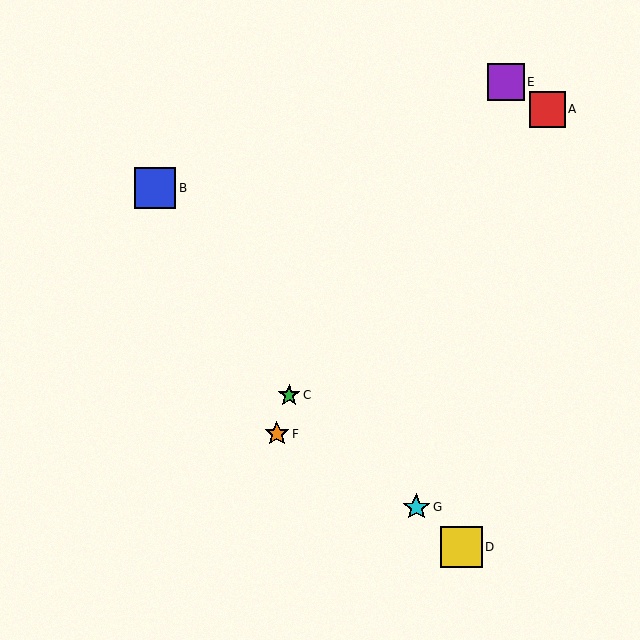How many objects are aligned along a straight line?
3 objects (C, D, G) are aligned along a straight line.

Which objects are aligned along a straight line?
Objects C, D, G are aligned along a straight line.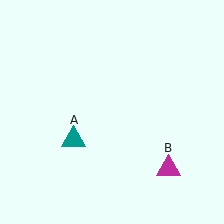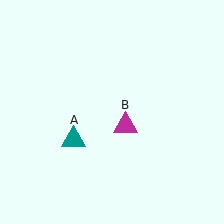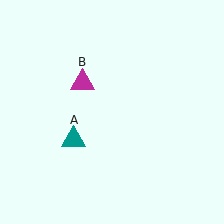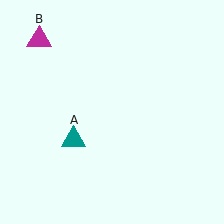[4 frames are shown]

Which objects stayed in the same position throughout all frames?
Teal triangle (object A) remained stationary.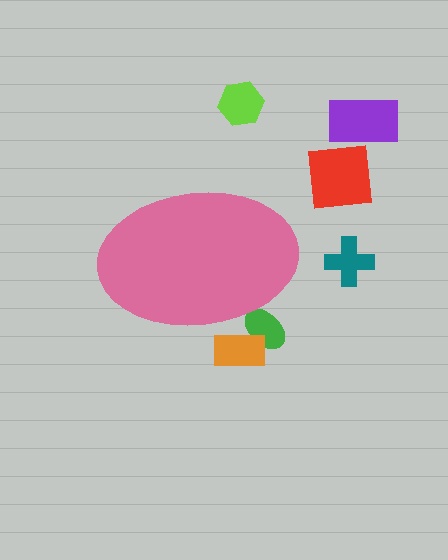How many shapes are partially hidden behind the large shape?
2 shapes are partially hidden.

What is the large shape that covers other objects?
A pink ellipse.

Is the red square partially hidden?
No, the red square is fully visible.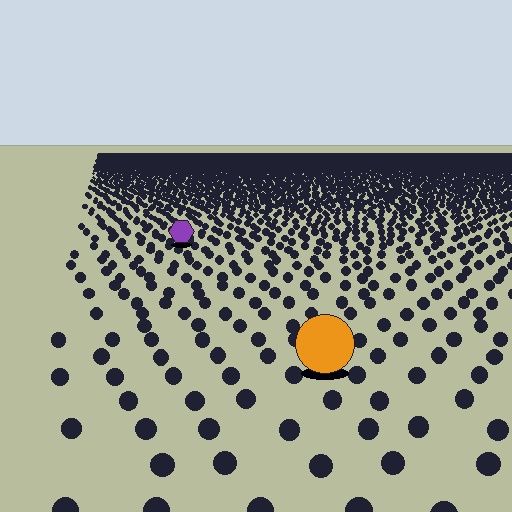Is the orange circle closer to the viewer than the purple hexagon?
Yes. The orange circle is closer — you can tell from the texture gradient: the ground texture is coarser near it.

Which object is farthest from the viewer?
The purple hexagon is farthest from the viewer. It appears smaller and the ground texture around it is denser.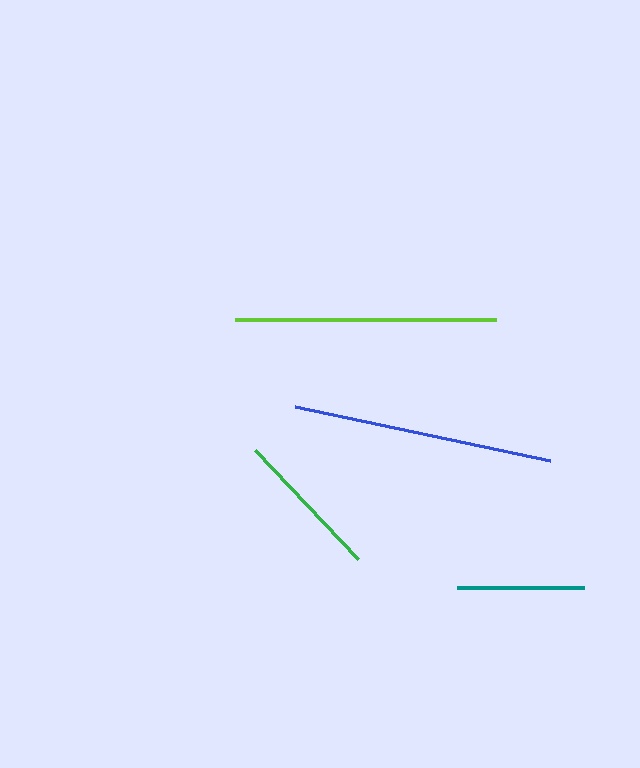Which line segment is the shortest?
The teal line is the shortest at approximately 127 pixels.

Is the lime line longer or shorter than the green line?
The lime line is longer than the green line.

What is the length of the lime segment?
The lime segment is approximately 260 pixels long.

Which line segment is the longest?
The lime line is the longest at approximately 260 pixels.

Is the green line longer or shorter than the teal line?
The green line is longer than the teal line.